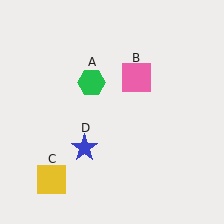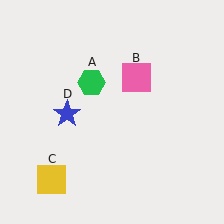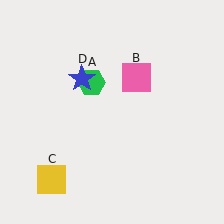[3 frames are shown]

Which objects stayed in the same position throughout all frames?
Green hexagon (object A) and pink square (object B) and yellow square (object C) remained stationary.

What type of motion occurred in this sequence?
The blue star (object D) rotated clockwise around the center of the scene.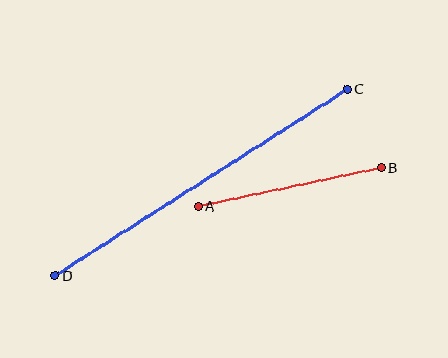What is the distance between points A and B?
The distance is approximately 187 pixels.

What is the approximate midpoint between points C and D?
The midpoint is at approximately (201, 182) pixels.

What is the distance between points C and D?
The distance is approximately 347 pixels.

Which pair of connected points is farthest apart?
Points C and D are farthest apart.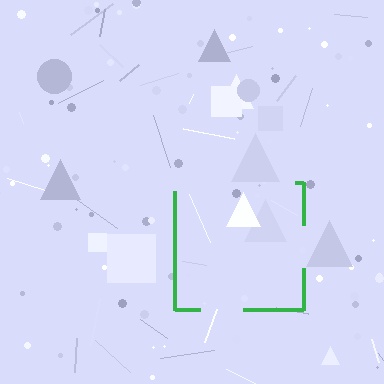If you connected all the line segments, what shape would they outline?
They would outline a square.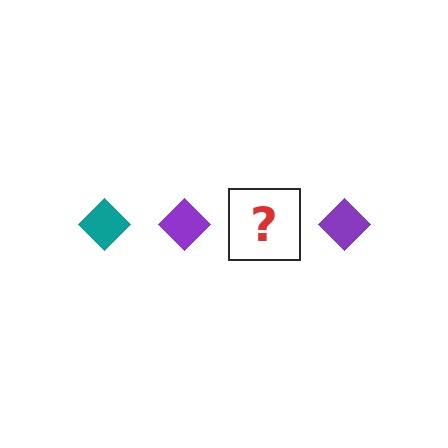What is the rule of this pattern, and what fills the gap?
The rule is that the pattern cycles through teal, purple diamonds. The gap should be filled with a teal diamond.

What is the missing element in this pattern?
The missing element is a teal diamond.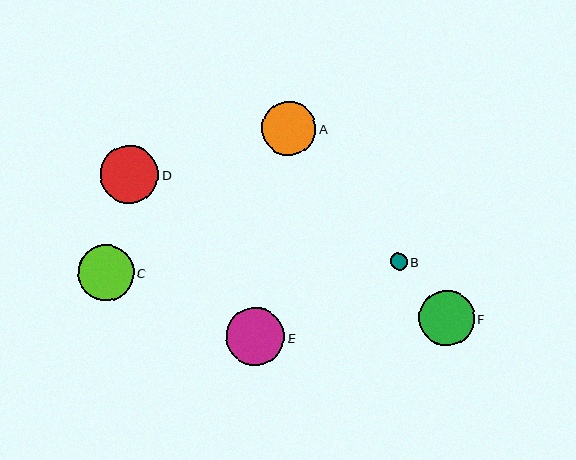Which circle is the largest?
Circle E is the largest with a size of approximately 58 pixels.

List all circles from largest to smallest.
From largest to smallest: E, D, C, F, A, B.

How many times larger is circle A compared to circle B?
Circle A is approximately 3.3 times the size of circle B.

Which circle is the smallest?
Circle B is the smallest with a size of approximately 16 pixels.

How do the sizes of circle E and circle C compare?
Circle E and circle C are approximately the same size.